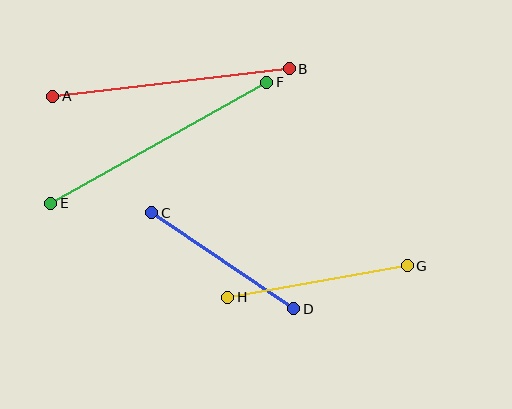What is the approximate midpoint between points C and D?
The midpoint is at approximately (223, 261) pixels.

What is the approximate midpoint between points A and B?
The midpoint is at approximately (171, 82) pixels.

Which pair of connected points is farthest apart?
Points E and F are farthest apart.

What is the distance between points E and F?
The distance is approximately 248 pixels.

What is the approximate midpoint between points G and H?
The midpoint is at approximately (318, 281) pixels.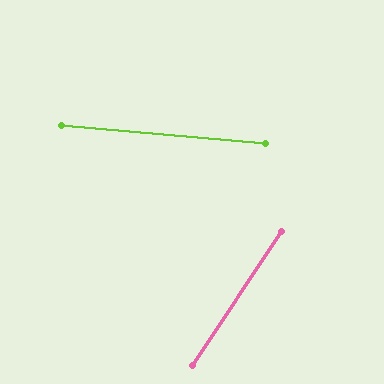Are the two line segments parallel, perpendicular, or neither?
Neither parallel nor perpendicular — they differ by about 62°.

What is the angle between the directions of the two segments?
Approximately 62 degrees.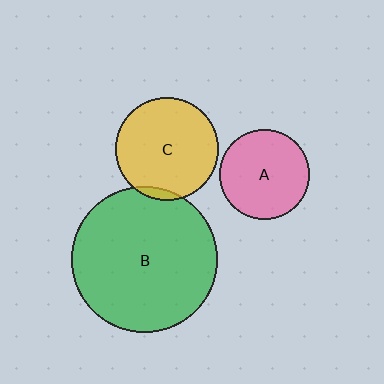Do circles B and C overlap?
Yes.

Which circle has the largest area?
Circle B (green).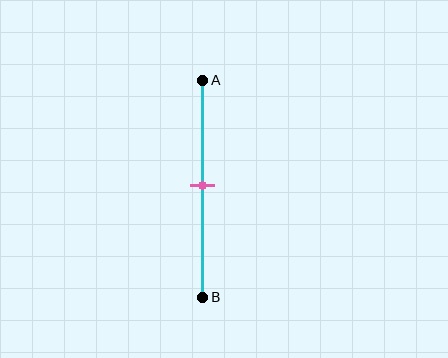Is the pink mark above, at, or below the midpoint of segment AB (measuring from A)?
The pink mark is approximately at the midpoint of segment AB.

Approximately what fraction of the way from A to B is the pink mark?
The pink mark is approximately 50% of the way from A to B.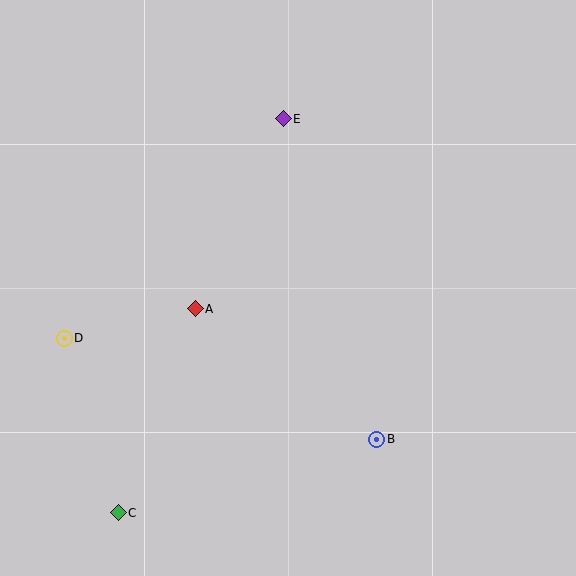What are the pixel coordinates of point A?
Point A is at (195, 309).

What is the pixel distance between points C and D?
The distance between C and D is 182 pixels.